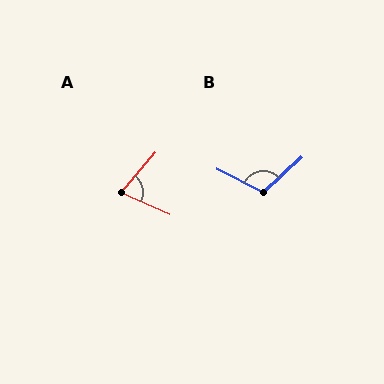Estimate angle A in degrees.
Approximately 74 degrees.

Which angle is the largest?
B, at approximately 111 degrees.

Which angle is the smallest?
A, at approximately 74 degrees.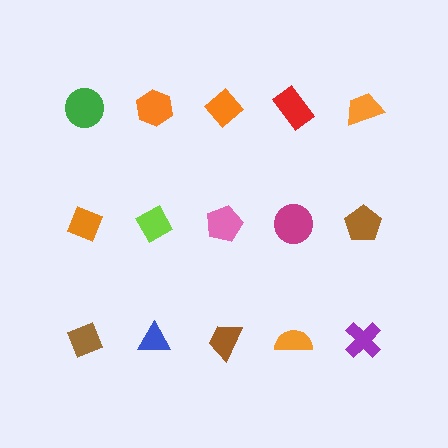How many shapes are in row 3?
5 shapes.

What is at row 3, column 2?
A blue triangle.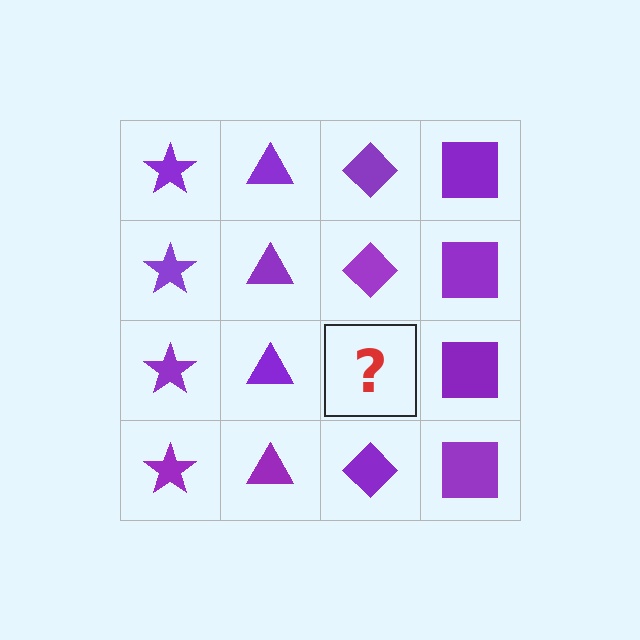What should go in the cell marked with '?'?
The missing cell should contain a purple diamond.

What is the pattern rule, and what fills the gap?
The rule is that each column has a consistent shape. The gap should be filled with a purple diamond.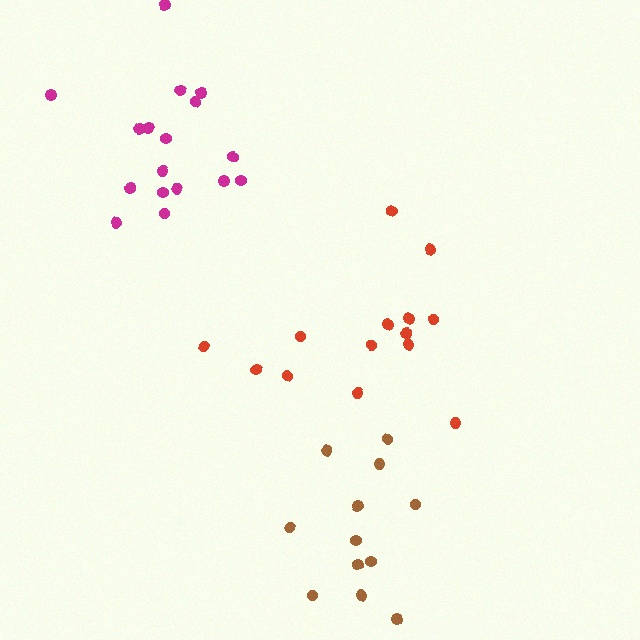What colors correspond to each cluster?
The clusters are colored: red, magenta, brown.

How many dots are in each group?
Group 1: 14 dots, Group 2: 17 dots, Group 3: 12 dots (43 total).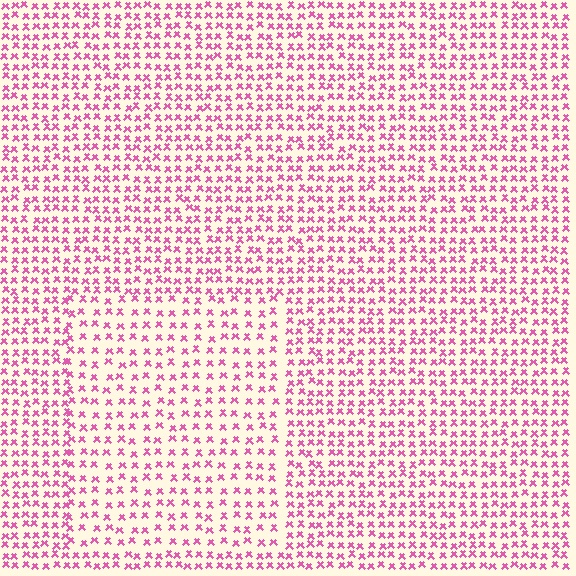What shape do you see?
I see a rectangle.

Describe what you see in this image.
The image contains small pink elements arranged at two different densities. A rectangle-shaped region is visible where the elements are less densely packed than the surrounding area.